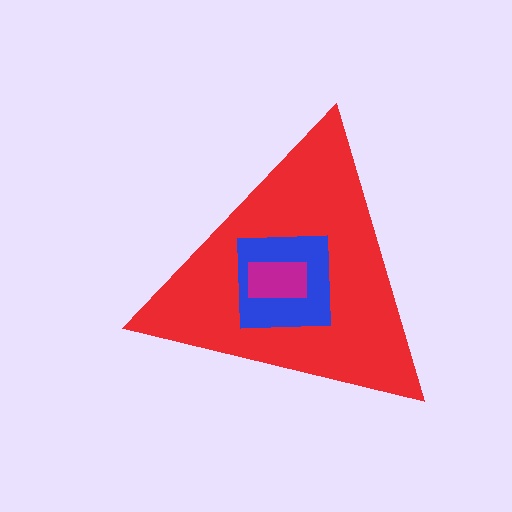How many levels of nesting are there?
3.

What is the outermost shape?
The red triangle.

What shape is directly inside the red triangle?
The blue square.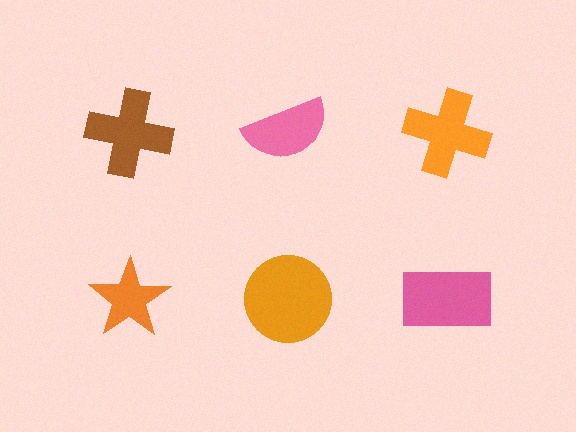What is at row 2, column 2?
An orange circle.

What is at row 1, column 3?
An orange cross.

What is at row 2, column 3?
A pink rectangle.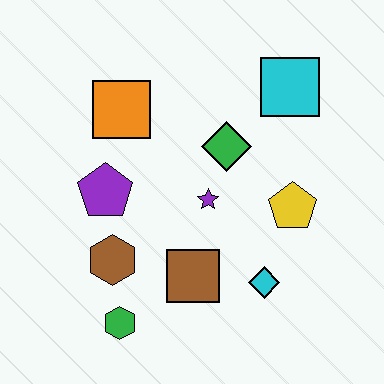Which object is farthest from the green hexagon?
The cyan square is farthest from the green hexagon.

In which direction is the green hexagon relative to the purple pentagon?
The green hexagon is below the purple pentagon.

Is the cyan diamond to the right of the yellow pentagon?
No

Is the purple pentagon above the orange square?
No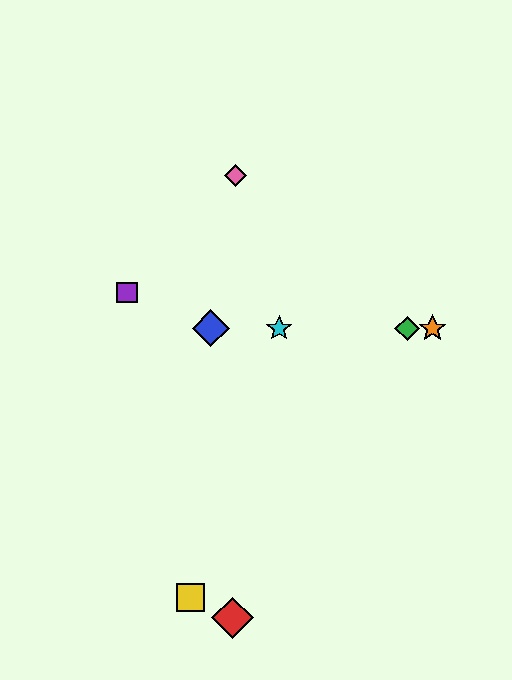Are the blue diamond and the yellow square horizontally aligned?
No, the blue diamond is at y≈328 and the yellow square is at y≈598.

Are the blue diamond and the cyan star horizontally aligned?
Yes, both are at y≈328.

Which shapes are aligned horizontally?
The blue diamond, the green diamond, the orange star, the cyan star are aligned horizontally.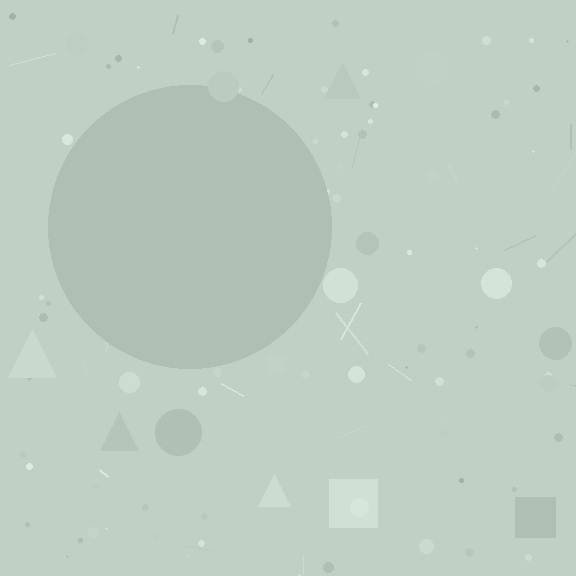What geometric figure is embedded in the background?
A circle is embedded in the background.